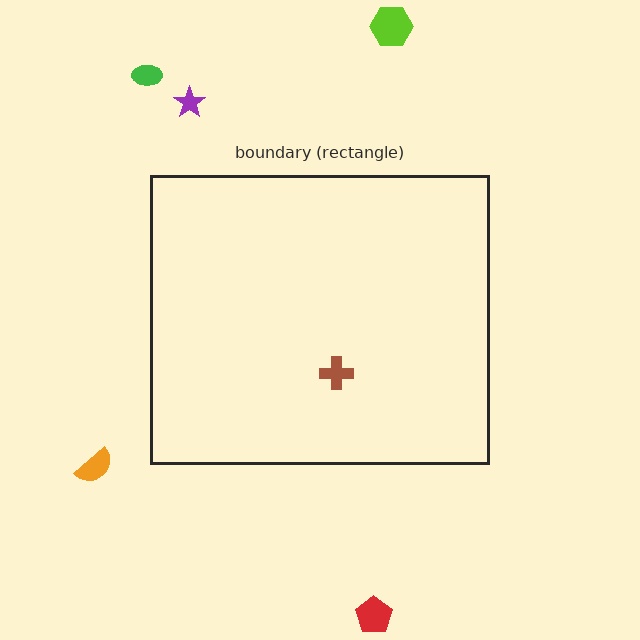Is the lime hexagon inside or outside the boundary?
Outside.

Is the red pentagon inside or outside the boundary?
Outside.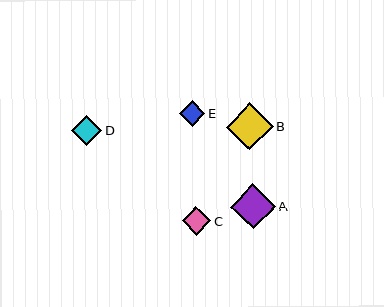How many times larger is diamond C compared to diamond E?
Diamond C is approximately 1.1 times the size of diamond E.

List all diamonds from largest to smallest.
From largest to smallest: B, A, D, C, E.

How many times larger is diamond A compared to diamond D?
Diamond A is approximately 1.5 times the size of diamond D.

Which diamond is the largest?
Diamond B is the largest with a size of approximately 47 pixels.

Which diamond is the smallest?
Diamond E is the smallest with a size of approximately 25 pixels.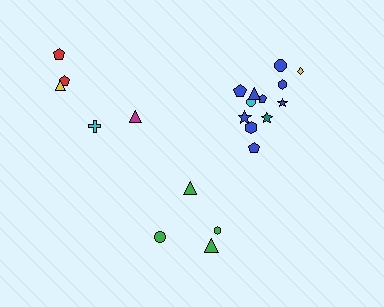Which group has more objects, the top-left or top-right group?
The top-right group.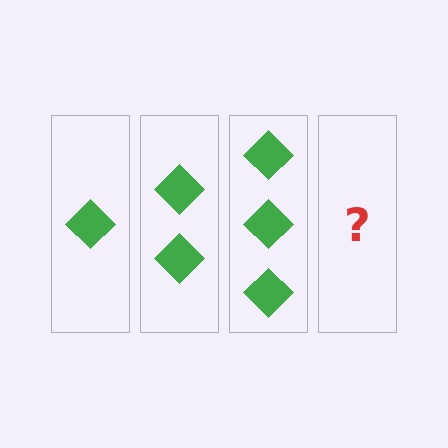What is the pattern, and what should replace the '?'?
The pattern is that each step adds one more diamond. The '?' should be 4 diamonds.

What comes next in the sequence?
The next element should be 4 diamonds.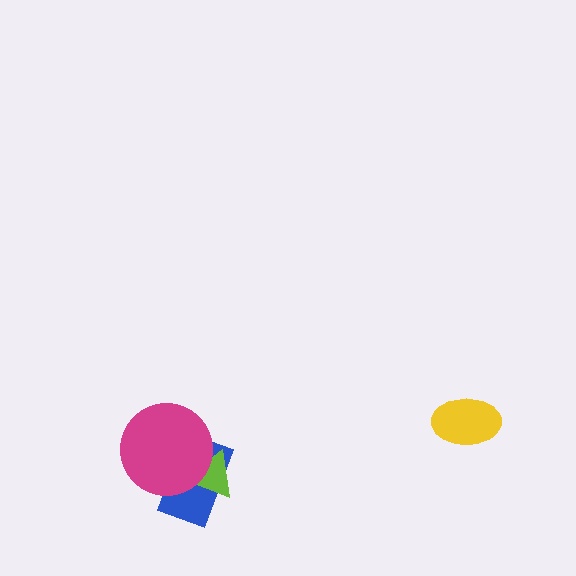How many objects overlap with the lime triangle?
2 objects overlap with the lime triangle.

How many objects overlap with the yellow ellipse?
0 objects overlap with the yellow ellipse.